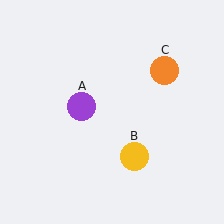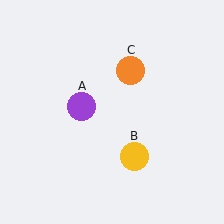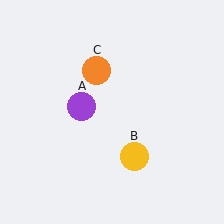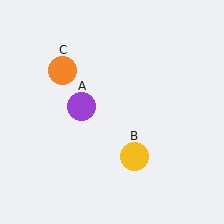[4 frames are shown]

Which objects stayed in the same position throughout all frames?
Purple circle (object A) and yellow circle (object B) remained stationary.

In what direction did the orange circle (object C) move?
The orange circle (object C) moved left.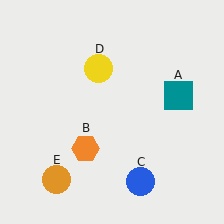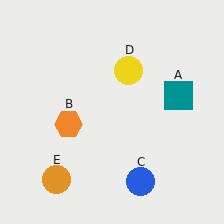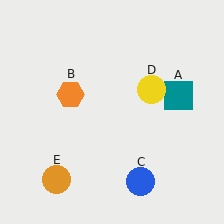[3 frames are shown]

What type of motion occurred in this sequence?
The orange hexagon (object B), yellow circle (object D) rotated clockwise around the center of the scene.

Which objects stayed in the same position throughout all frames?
Teal square (object A) and blue circle (object C) and orange circle (object E) remained stationary.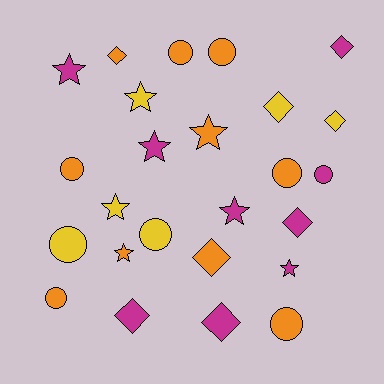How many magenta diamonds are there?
There are 4 magenta diamonds.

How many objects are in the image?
There are 25 objects.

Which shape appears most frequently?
Circle, with 9 objects.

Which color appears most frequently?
Orange, with 10 objects.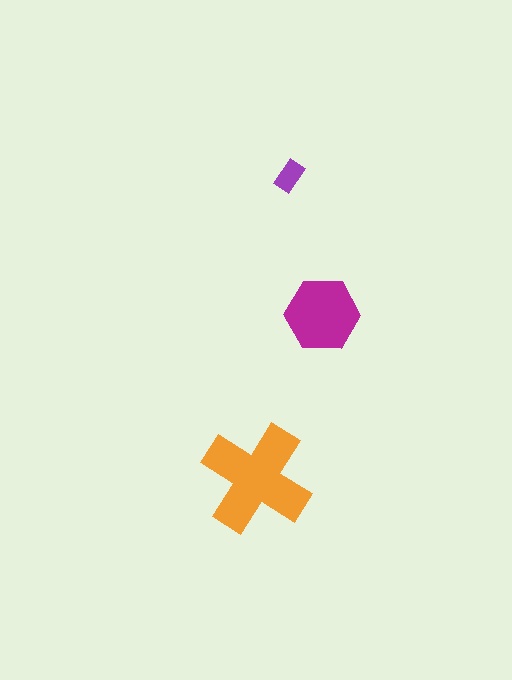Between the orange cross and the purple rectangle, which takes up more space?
The orange cross.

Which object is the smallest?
The purple rectangle.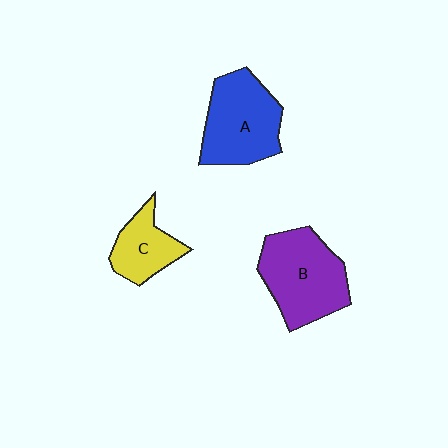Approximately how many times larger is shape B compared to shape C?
Approximately 1.8 times.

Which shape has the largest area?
Shape B (purple).